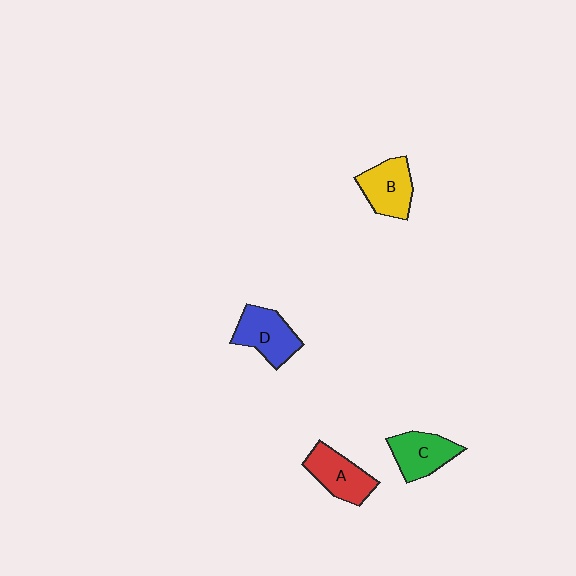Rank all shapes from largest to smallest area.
From largest to smallest: D (blue), B (yellow), A (red), C (green).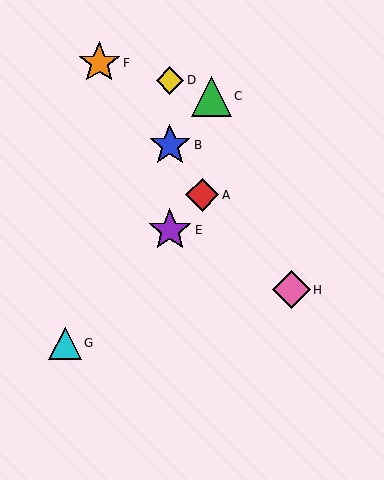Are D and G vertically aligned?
No, D is at x≈170 and G is at x≈65.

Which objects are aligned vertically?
Objects B, D, E are aligned vertically.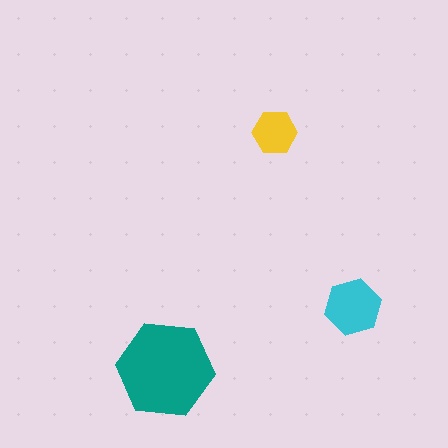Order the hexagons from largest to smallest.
the teal one, the cyan one, the yellow one.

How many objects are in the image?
There are 3 objects in the image.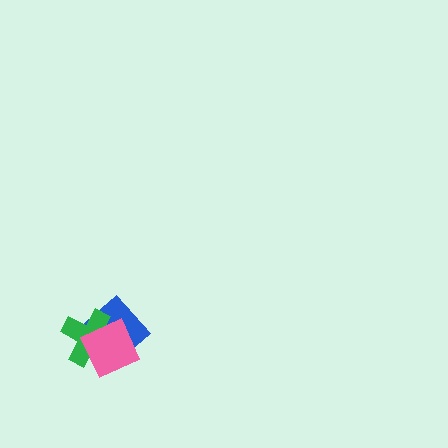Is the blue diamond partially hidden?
Yes, it is partially covered by another shape.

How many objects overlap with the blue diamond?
2 objects overlap with the blue diamond.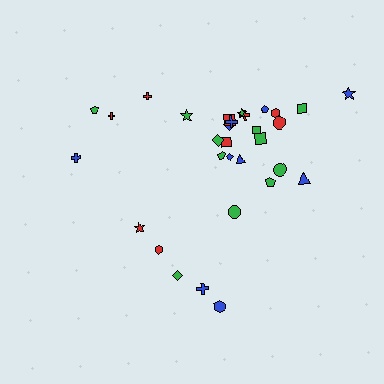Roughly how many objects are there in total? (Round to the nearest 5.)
Roughly 30 objects in total.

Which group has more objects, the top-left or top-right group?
The top-right group.